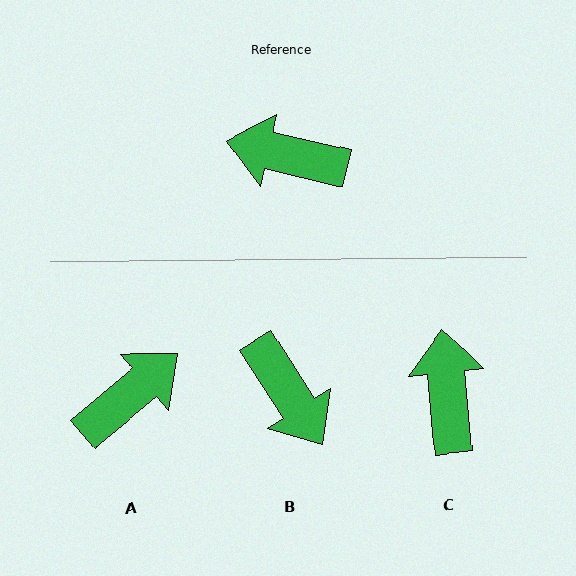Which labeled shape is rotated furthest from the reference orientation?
B, about 136 degrees away.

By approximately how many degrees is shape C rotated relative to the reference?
Approximately 72 degrees clockwise.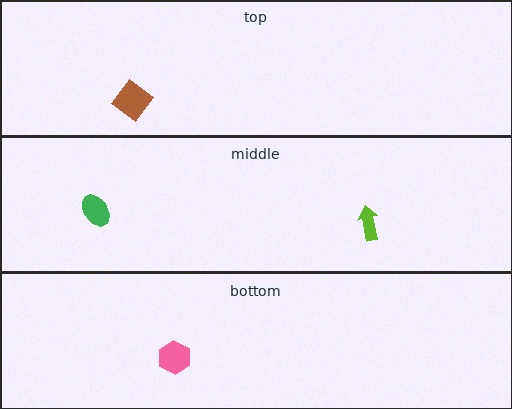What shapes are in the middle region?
The lime arrow, the green ellipse.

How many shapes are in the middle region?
2.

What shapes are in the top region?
The brown diamond.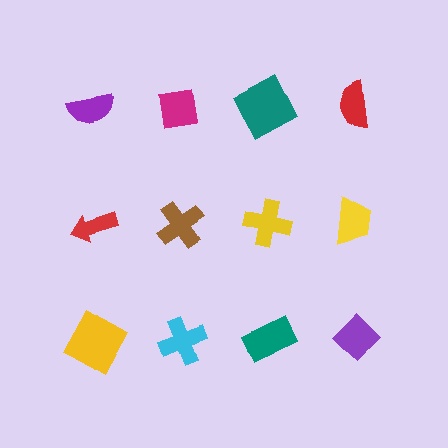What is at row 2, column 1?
A red arrow.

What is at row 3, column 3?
A teal rectangle.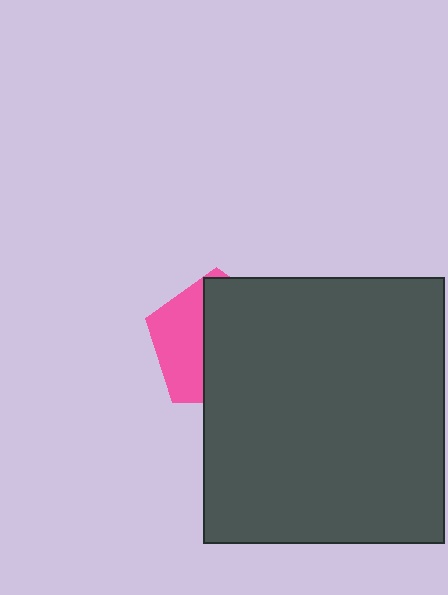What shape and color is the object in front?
The object in front is a dark gray rectangle.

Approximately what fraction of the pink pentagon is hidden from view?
Roughly 62% of the pink pentagon is hidden behind the dark gray rectangle.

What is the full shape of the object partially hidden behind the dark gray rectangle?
The partially hidden object is a pink pentagon.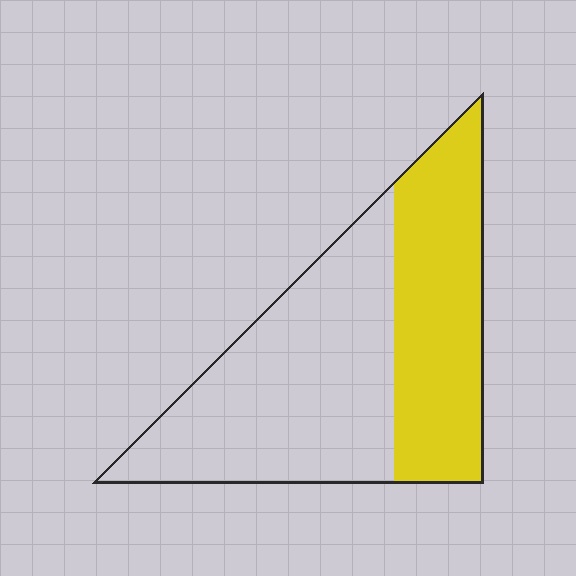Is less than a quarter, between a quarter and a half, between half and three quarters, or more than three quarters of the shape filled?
Between a quarter and a half.